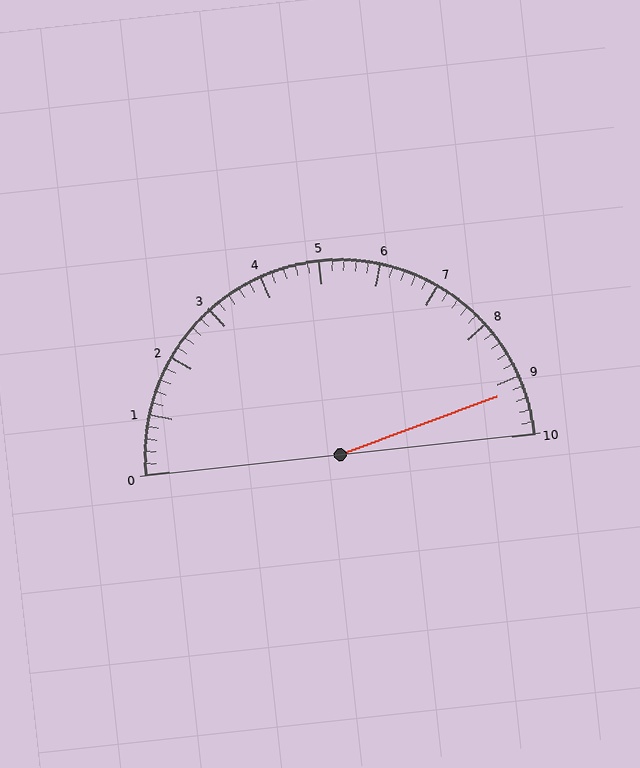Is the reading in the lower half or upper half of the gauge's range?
The reading is in the upper half of the range (0 to 10).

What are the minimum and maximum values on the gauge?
The gauge ranges from 0 to 10.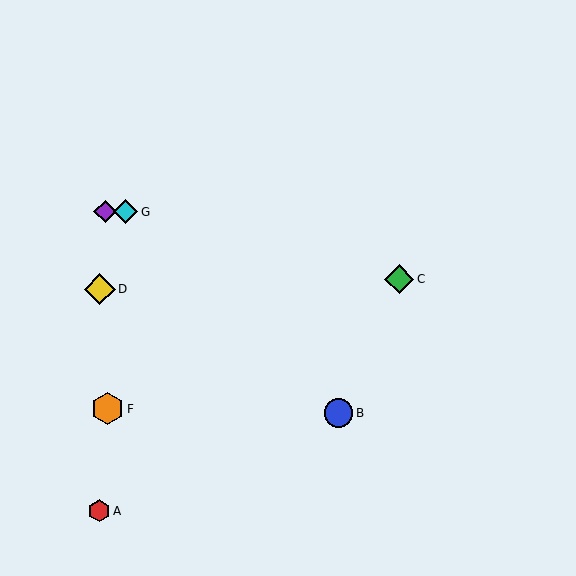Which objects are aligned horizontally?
Objects E, G are aligned horizontally.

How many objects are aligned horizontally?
2 objects (E, G) are aligned horizontally.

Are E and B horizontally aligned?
No, E is at y≈212 and B is at y≈413.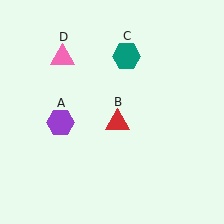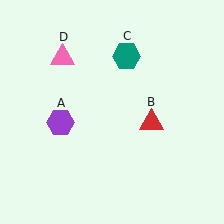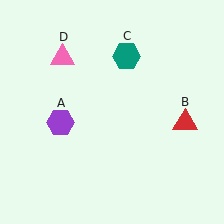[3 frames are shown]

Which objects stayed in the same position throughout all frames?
Purple hexagon (object A) and teal hexagon (object C) and pink triangle (object D) remained stationary.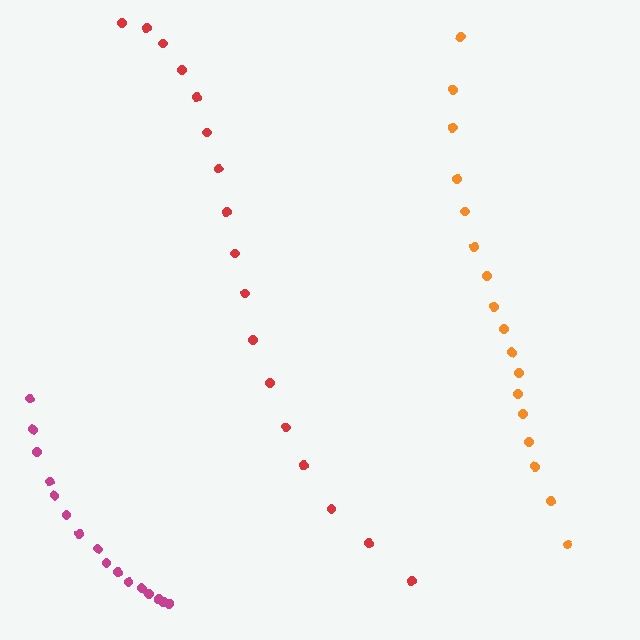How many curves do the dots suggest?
There are 3 distinct paths.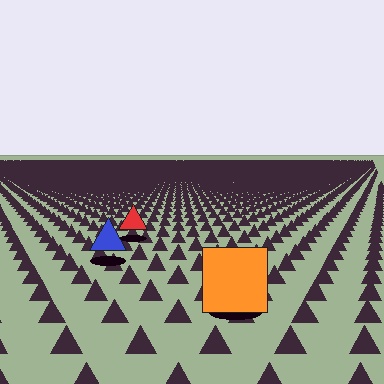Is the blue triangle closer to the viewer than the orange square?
No. The orange square is closer — you can tell from the texture gradient: the ground texture is coarser near it.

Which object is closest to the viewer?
The orange square is closest. The texture marks near it are larger and more spread out.